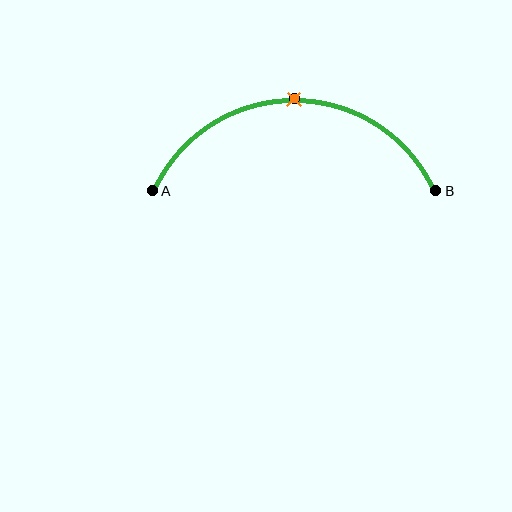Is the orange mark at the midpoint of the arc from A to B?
Yes. The orange mark lies on the arc at equal arc-length from both A and B — it is the arc midpoint.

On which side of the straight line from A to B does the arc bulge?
The arc bulges above the straight line connecting A and B.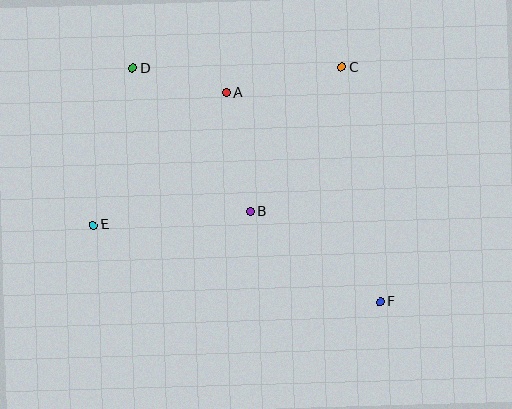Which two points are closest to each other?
Points A and D are closest to each other.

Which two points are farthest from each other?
Points D and F are farthest from each other.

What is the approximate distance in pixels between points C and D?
The distance between C and D is approximately 209 pixels.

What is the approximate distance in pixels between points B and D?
The distance between B and D is approximately 185 pixels.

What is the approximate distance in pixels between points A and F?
The distance between A and F is approximately 260 pixels.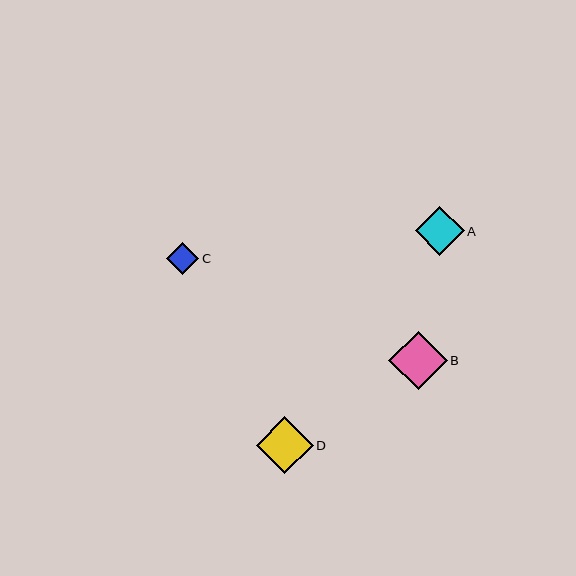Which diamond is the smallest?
Diamond C is the smallest with a size of approximately 32 pixels.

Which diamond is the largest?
Diamond B is the largest with a size of approximately 59 pixels.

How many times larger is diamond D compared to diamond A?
Diamond D is approximately 1.2 times the size of diamond A.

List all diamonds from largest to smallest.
From largest to smallest: B, D, A, C.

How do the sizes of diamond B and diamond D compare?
Diamond B and diamond D are approximately the same size.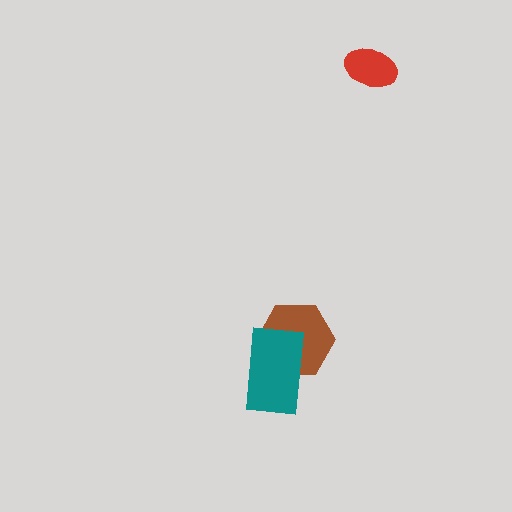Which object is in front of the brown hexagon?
The teal rectangle is in front of the brown hexagon.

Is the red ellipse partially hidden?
No, no other shape covers it.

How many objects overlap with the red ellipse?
0 objects overlap with the red ellipse.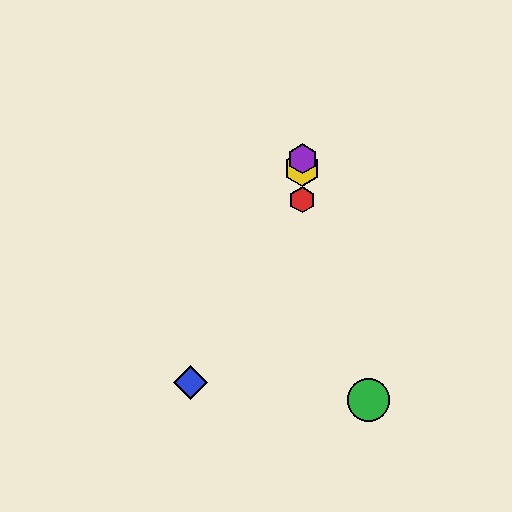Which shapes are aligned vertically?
The red hexagon, the yellow hexagon, the purple hexagon are aligned vertically.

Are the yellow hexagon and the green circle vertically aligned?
No, the yellow hexagon is at x≈302 and the green circle is at x≈369.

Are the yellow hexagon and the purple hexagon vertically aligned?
Yes, both are at x≈302.